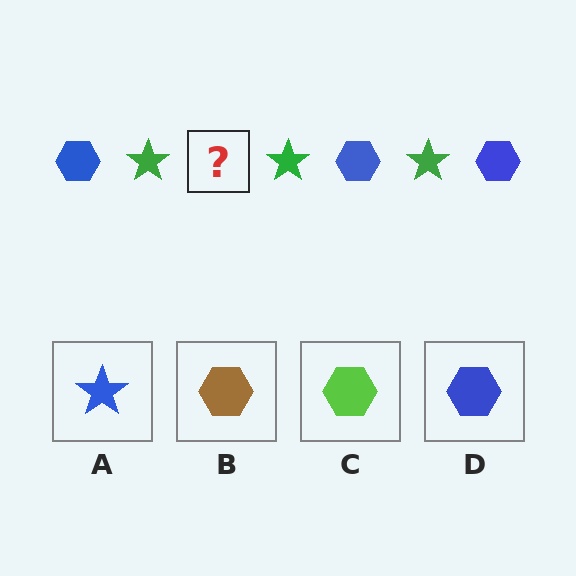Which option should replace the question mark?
Option D.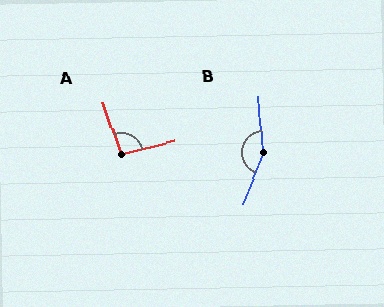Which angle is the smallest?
A, at approximately 95 degrees.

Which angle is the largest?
B, at approximately 155 degrees.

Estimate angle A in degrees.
Approximately 95 degrees.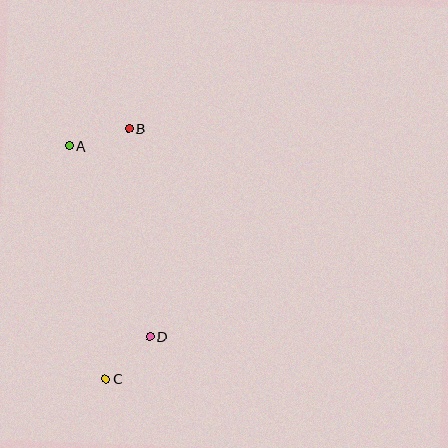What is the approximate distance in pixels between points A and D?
The distance between A and D is approximately 207 pixels.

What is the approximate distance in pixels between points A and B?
The distance between A and B is approximately 62 pixels.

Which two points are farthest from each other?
Points B and C are farthest from each other.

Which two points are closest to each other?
Points C and D are closest to each other.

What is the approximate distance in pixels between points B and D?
The distance between B and D is approximately 209 pixels.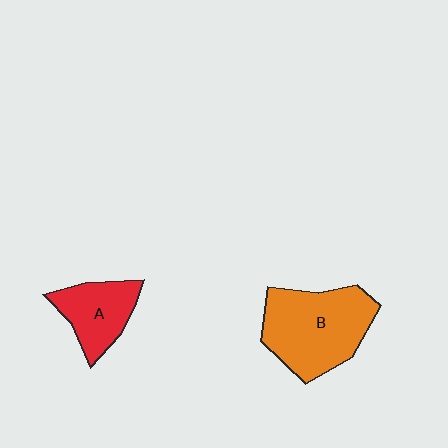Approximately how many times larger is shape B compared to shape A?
Approximately 1.8 times.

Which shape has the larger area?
Shape B (orange).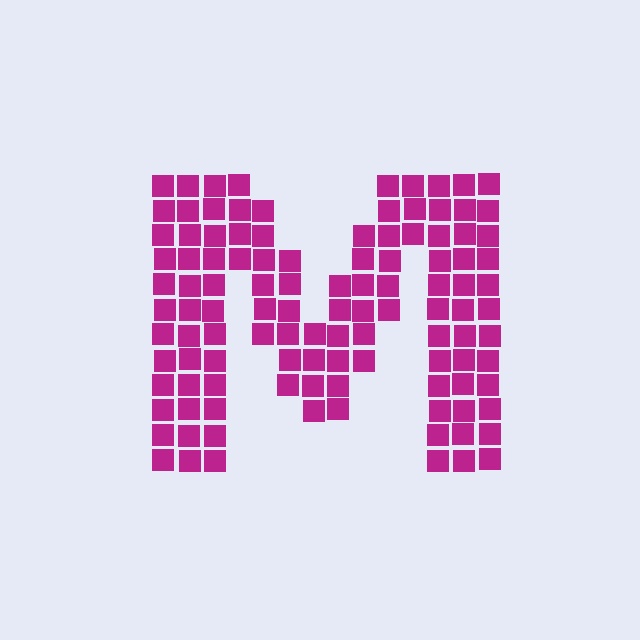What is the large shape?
The large shape is the letter M.